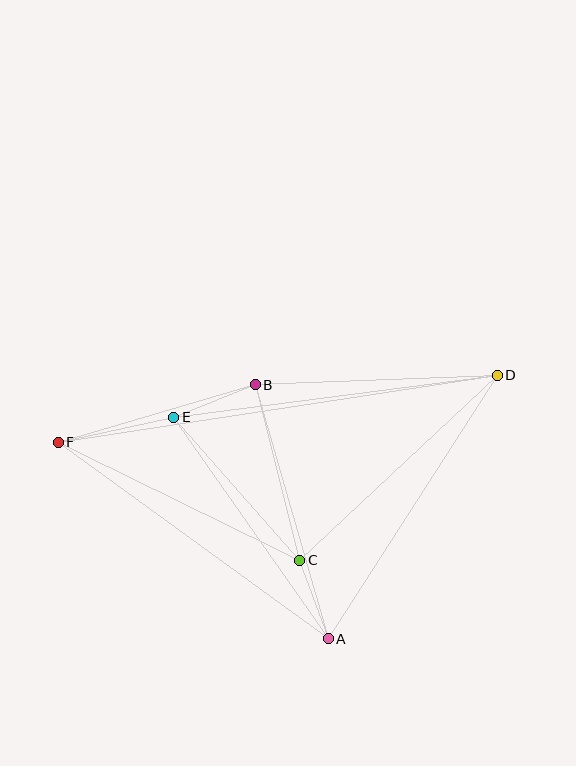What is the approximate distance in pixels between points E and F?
The distance between E and F is approximately 118 pixels.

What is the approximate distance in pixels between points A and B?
The distance between A and B is approximately 265 pixels.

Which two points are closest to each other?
Points A and C are closest to each other.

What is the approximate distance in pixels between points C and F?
The distance between C and F is approximately 269 pixels.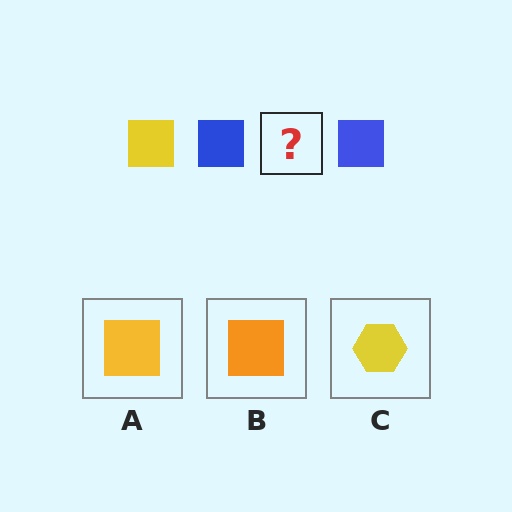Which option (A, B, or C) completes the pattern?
A.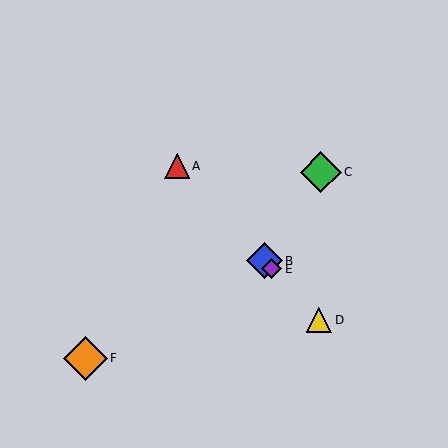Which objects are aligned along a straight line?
Objects A, B, D, E are aligned along a straight line.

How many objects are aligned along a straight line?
4 objects (A, B, D, E) are aligned along a straight line.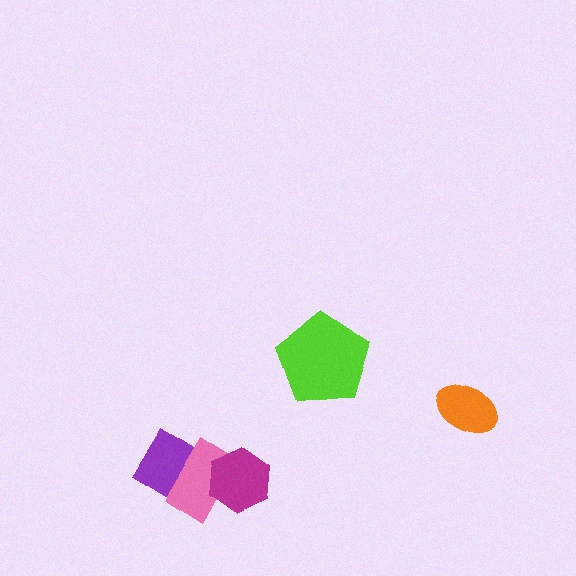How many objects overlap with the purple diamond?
1 object overlaps with the purple diamond.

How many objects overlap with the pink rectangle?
2 objects overlap with the pink rectangle.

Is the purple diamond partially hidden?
Yes, it is partially covered by another shape.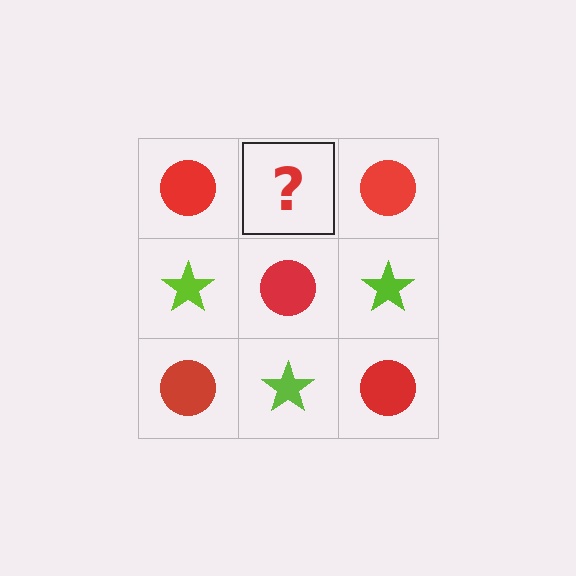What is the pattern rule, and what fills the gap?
The rule is that it alternates red circle and lime star in a checkerboard pattern. The gap should be filled with a lime star.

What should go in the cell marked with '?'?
The missing cell should contain a lime star.